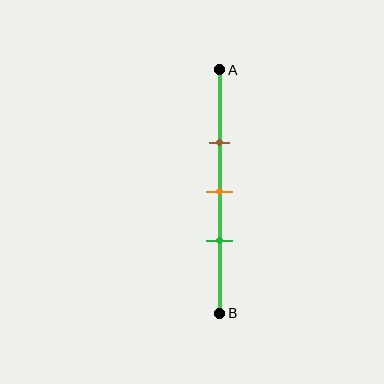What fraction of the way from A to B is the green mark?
The green mark is approximately 70% (0.7) of the way from A to B.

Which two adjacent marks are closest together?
The orange and green marks are the closest adjacent pair.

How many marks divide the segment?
There are 3 marks dividing the segment.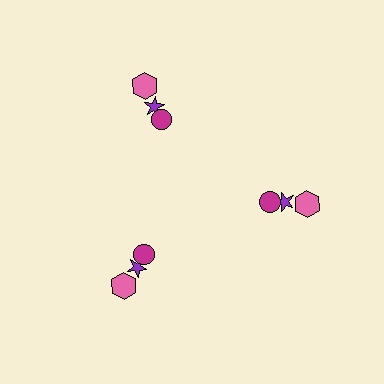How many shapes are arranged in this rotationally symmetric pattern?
There are 9 shapes, arranged in 3 groups of 3.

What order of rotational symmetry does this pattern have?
This pattern has 3-fold rotational symmetry.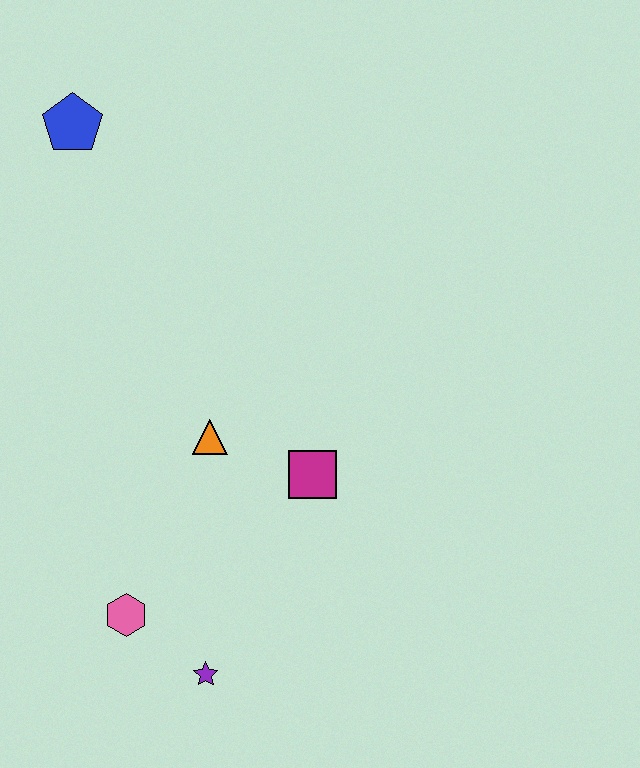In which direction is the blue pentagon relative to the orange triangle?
The blue pentagon is above the orange triangle.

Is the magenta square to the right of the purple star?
Yes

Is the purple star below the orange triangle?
Yes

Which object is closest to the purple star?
The pink hexagon is closest to the purple star.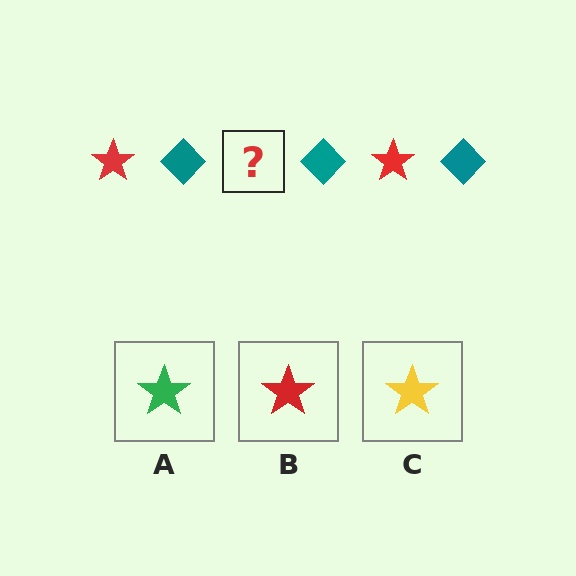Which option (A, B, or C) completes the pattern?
B.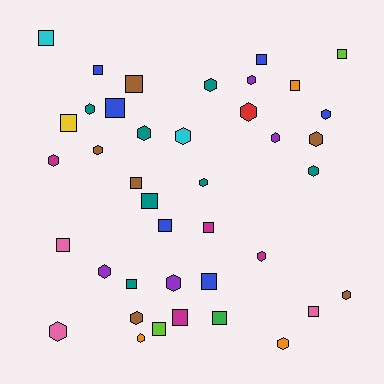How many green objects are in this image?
There is 1 green object.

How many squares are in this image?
There are 19 squares.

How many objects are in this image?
There are 40 objects.